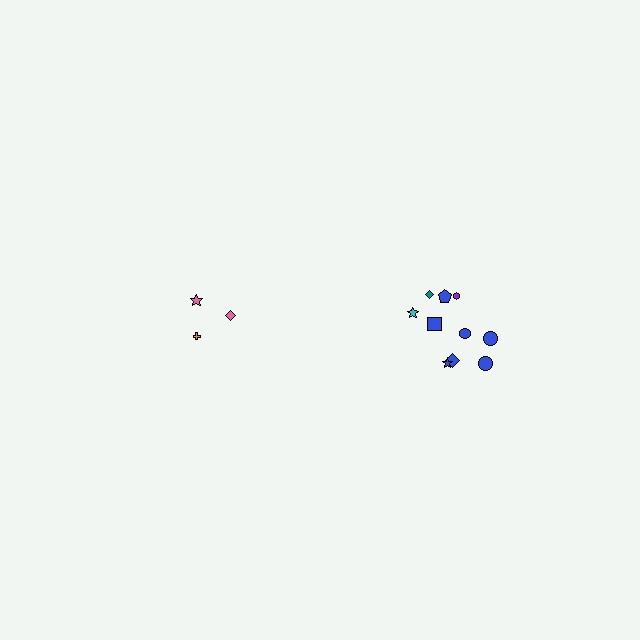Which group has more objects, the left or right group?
The right group.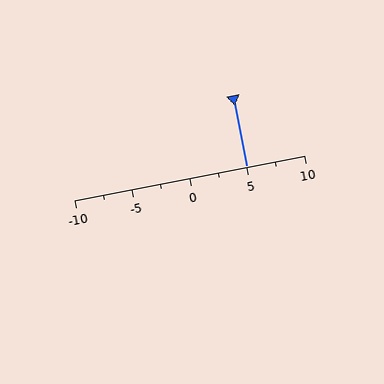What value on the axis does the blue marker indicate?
The marker indicates approximately 5.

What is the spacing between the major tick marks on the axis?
The major ticks are spaced 5 apart.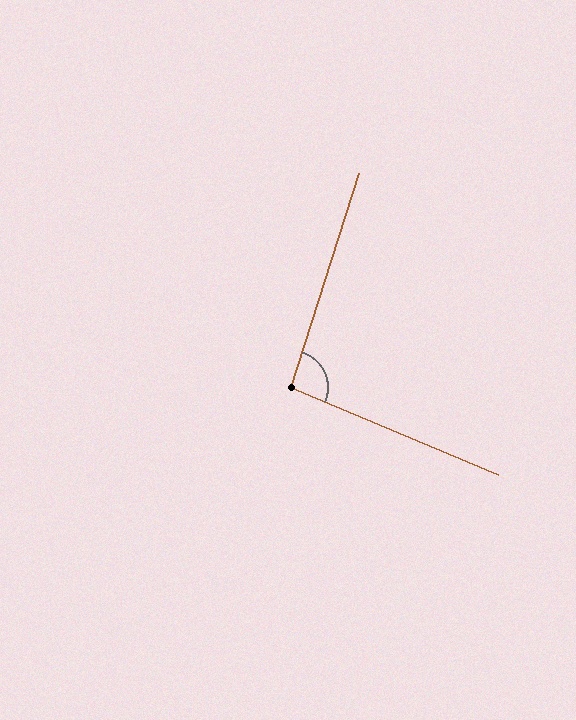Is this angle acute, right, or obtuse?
It is obtuse.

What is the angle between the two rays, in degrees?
Approximately 95 degrees.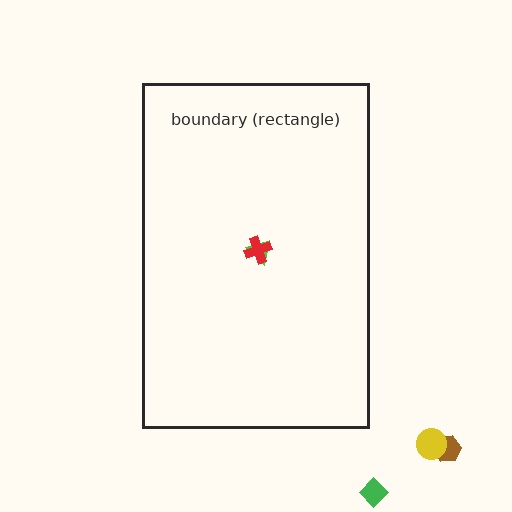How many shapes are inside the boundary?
2 inside, 3 outside.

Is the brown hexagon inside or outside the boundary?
Outside.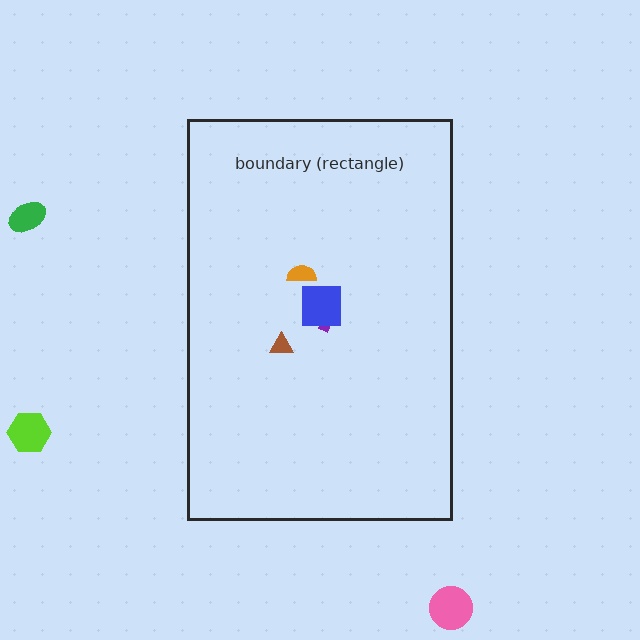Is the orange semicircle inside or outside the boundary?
Inside.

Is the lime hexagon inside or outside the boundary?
Outside.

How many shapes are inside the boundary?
4 inside, 3 outside.